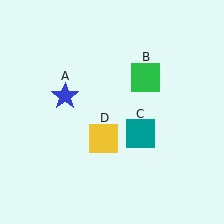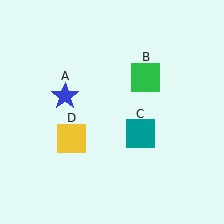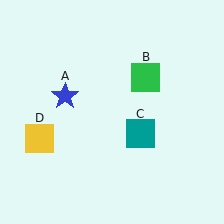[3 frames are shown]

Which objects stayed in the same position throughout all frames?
Blue star (object A) and green square (object B) and teal square (object C) remained stationary.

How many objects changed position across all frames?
1 object changed position: yellow square (object D).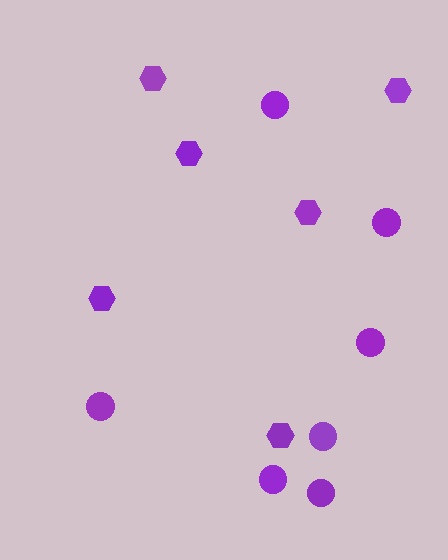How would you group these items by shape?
There are 2 groups: one group of hexagons (6) and one group of circles (7).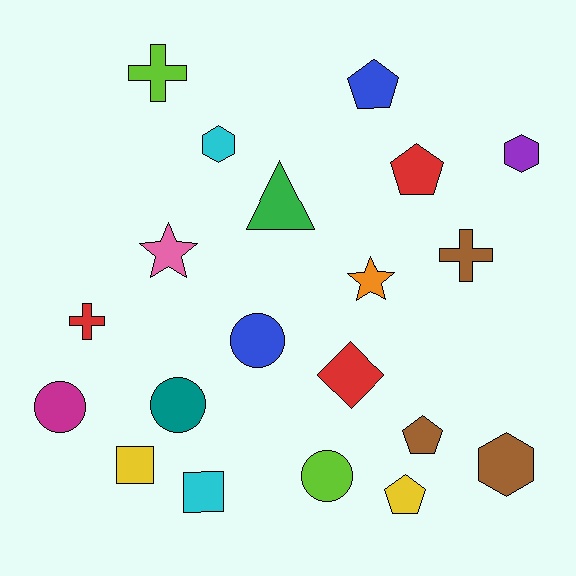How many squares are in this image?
There are 2 squares.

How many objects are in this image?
There are 20 objects.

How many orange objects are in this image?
There is 1 orange object.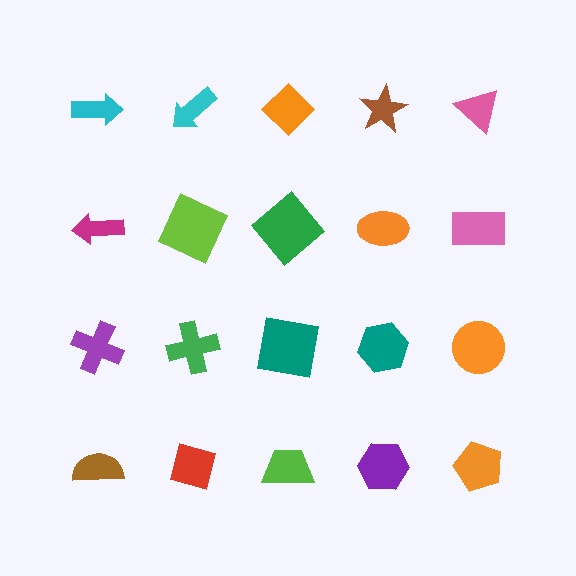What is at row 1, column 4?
A brown star.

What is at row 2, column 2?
A lime square.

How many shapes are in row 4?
5 shapes.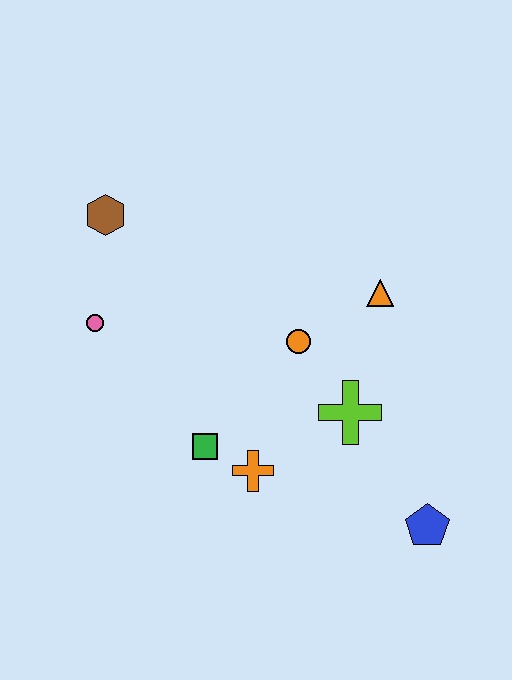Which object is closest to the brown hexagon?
The pink circle is closest to the brown hexagon.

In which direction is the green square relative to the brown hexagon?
The green square is below the brown hexagon.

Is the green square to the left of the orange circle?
Yes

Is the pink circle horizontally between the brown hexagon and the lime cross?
No